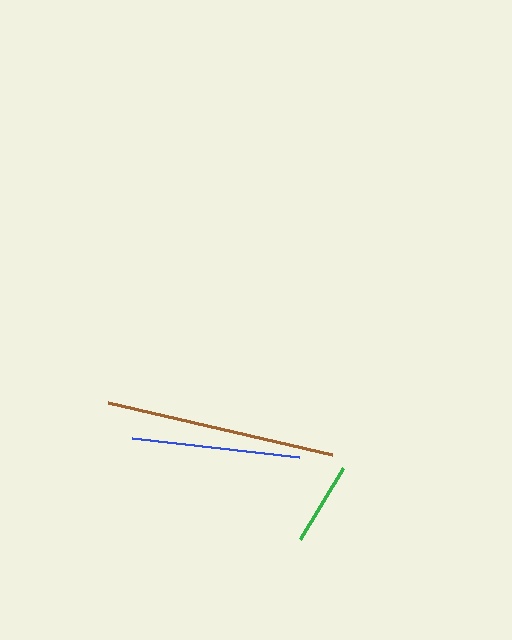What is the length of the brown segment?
The brown segment is approximately 230 pixels long.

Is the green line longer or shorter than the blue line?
The blue line is longer than the green line.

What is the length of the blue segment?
The blue segment is approximately 168 pixels long.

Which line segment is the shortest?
The green line is the shortest at approximately 84 pixels.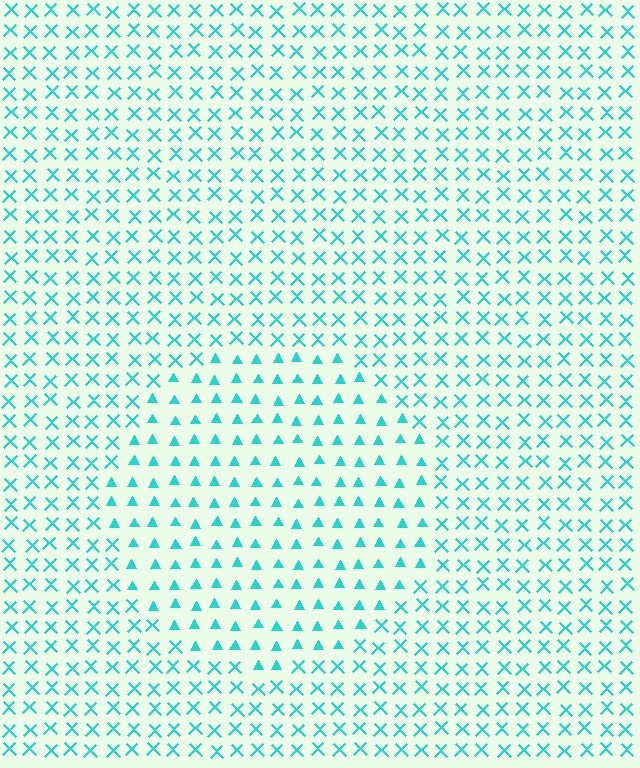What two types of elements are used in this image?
The image uses triangles inside the circle region and X marks outside it.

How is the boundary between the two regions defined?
The boundary is defined by a change in element shape: triangles inside vs. X marks outside. All elements share the same color and spacing.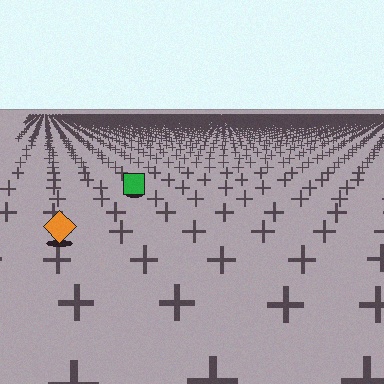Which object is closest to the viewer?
The orange diamond is closest. The texture marks near it are larger and more spread out.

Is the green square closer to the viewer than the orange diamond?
No. The orange diamond is closer — you can tell from the texture gradient: the ground texture is coarser near it.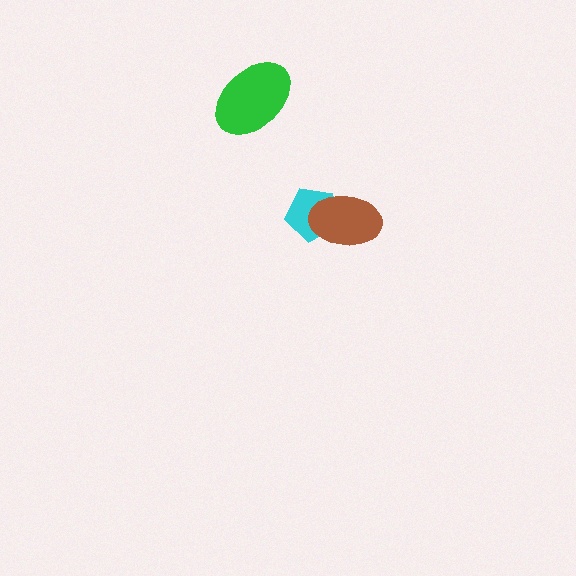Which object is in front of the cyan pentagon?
The brown ellipse is in front of the cyan pentagon.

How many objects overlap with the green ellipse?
0 objects overlap with the green ellipse.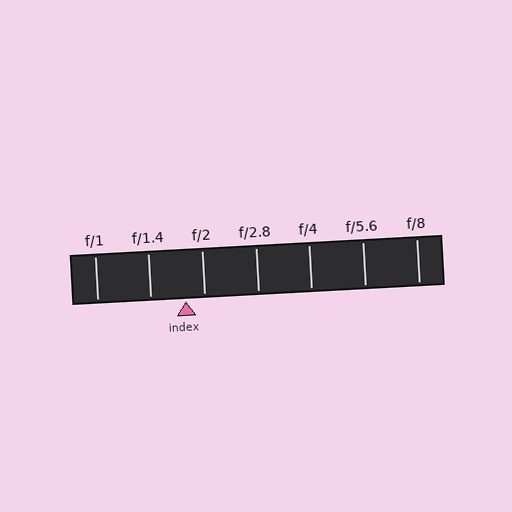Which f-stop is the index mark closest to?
The index mark is closest to f/2.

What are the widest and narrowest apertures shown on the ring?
The widest aperture shown is f/1 and the narrowest is f/8.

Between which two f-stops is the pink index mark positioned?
The index mark is between f/1.4 and f/2.